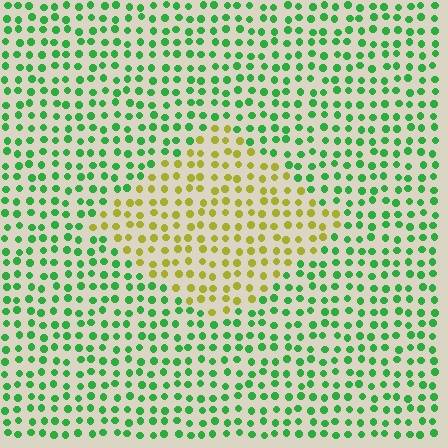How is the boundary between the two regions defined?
The boundary is defined purely by a slight shift in hue (about 65 degrees). Spacing, size, and orientation are identical on both sides.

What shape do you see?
I see a diamond.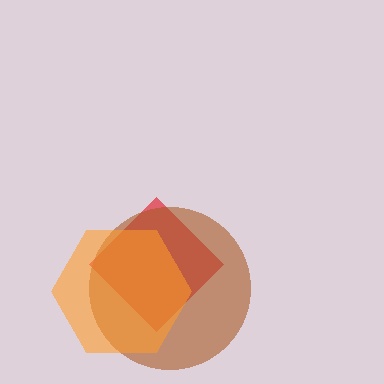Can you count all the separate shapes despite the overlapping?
Yes, there are 3 separate shapes.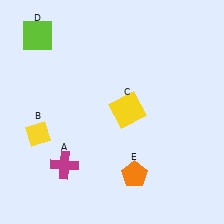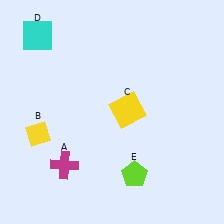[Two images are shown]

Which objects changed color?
D changed from lime to cyan. E changed from orange to lime.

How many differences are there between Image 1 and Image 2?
There are 2 differences between the two images.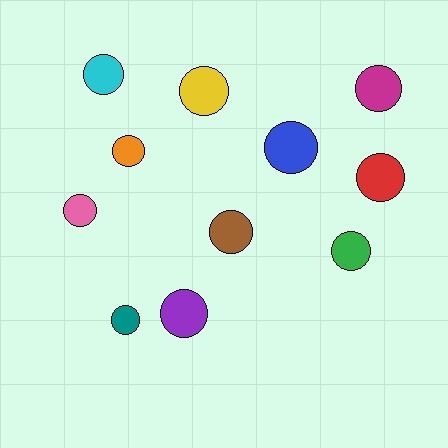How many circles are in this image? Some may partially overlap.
There are 11 circles.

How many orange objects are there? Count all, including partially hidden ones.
There is 1 orange object.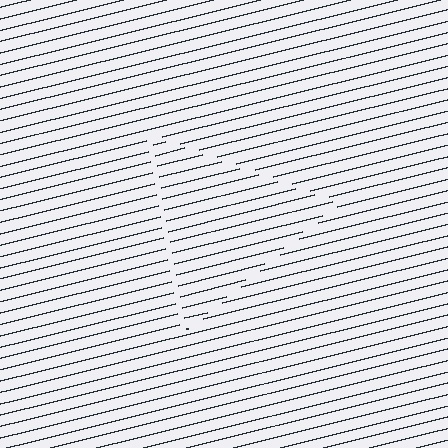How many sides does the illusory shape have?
3 sides — the line-ends trace a triangle.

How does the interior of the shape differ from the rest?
The interior of the shape contains the same grating, shifted by half a period — the contour is defined by the phase discontinuity where line-ends from the inner and outer gratings abut.